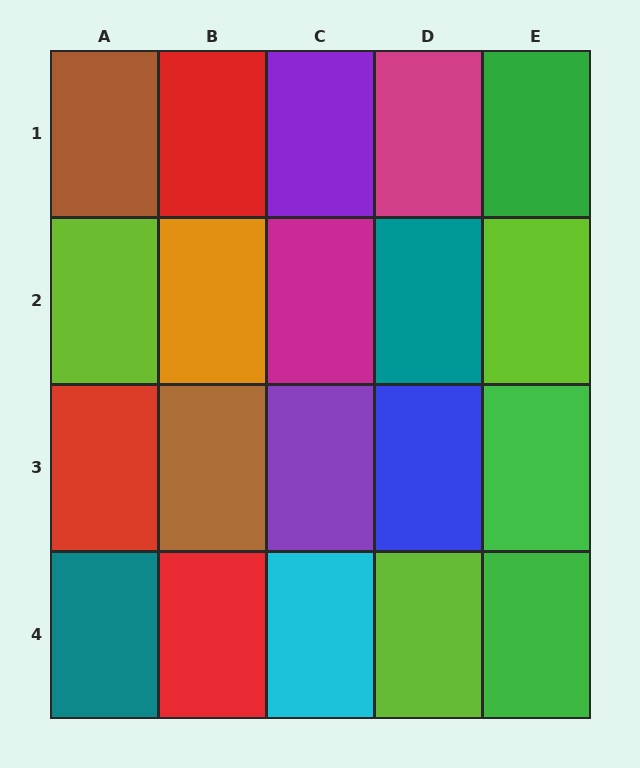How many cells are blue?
1 cell is blue.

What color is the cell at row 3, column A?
Red.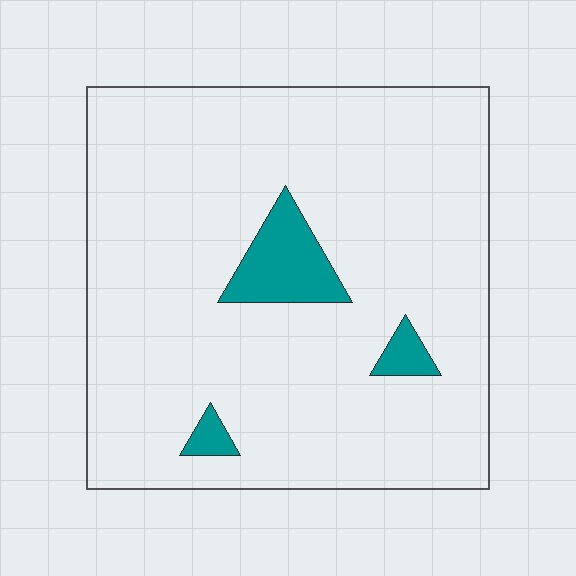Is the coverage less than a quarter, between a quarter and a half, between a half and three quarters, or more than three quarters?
Less than a quarter.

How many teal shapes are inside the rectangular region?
3.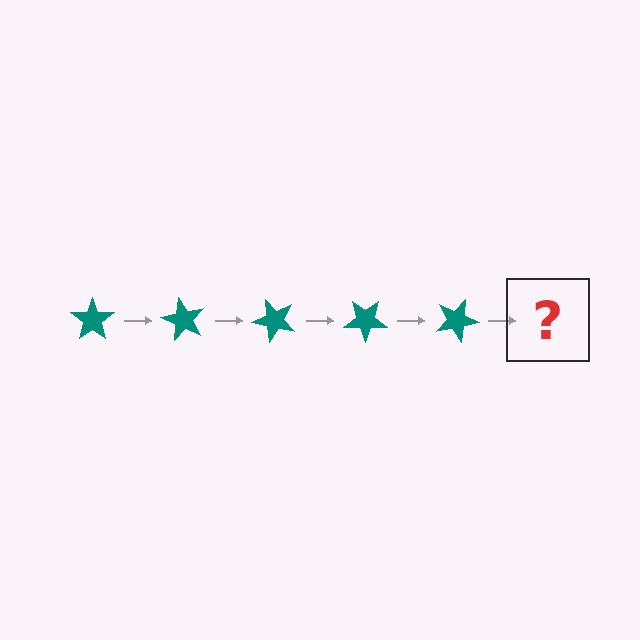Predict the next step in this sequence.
The next step is a teal star rotated 300 degrees.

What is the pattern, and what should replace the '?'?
The pattern is that the star rotates 60 degrees each step. The '?' should be a teal star rotated 300 degrees.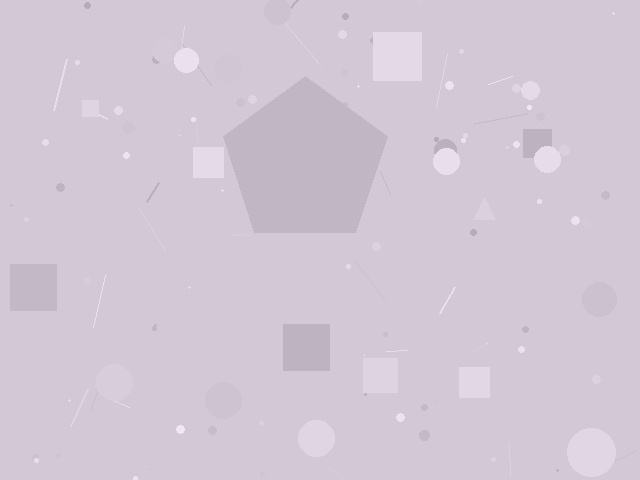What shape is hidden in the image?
A pentagon is hidden in the image.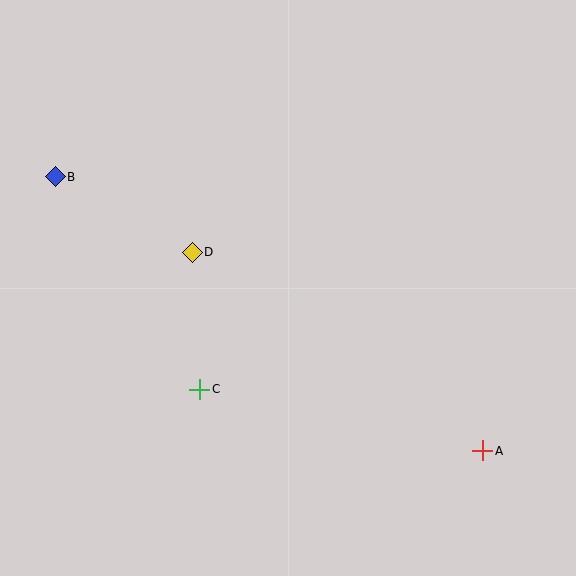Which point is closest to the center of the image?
Point D at (192, 252) is closest to the center.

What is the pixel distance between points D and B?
The distance between D and B is 156 pixels.